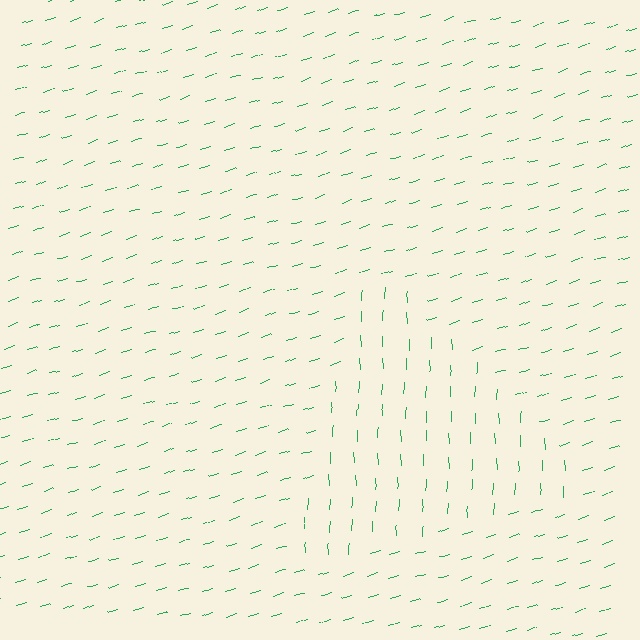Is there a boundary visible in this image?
Yes, there is a texture boundary formed by a change in line orientation.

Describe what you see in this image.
The image is filled with small green line segments. A triangle region in the image has lines oriented differently from the surrounding lines, creating a visible texture boundary.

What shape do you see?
I see a triangle.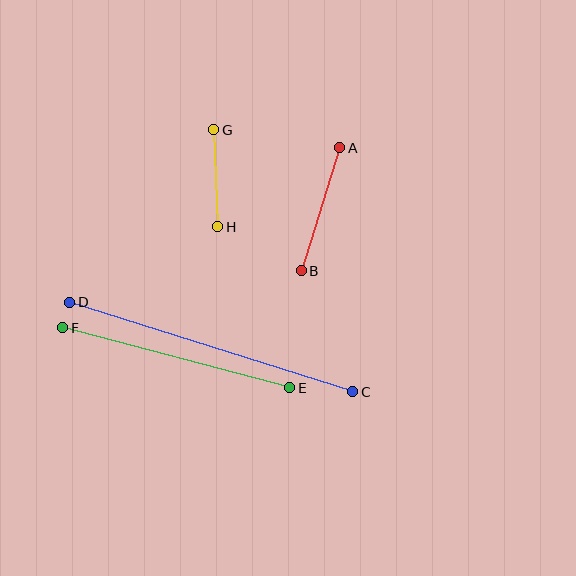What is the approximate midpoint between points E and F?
The midpoint is at approximately (176, 358) pixels.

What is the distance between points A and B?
The distance is approximately 129 pixels.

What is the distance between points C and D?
The distance is approximately 297 pixels.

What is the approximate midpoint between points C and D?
The midpoint is at approximately (211, 347) pixels.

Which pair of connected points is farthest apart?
Points C and D are farthest apart.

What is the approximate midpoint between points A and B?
The midpoint is at approximately (321, 209) pixels.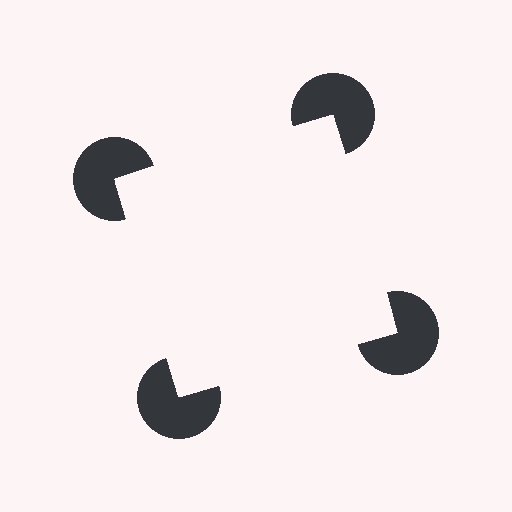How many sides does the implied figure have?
4 sides.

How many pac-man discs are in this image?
There are 4 — one at each vertex of the illusory square.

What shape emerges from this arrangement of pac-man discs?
An illusory square — its edges are inferred from the aligned wedge cuts in the pac-man discs, not physically drawn.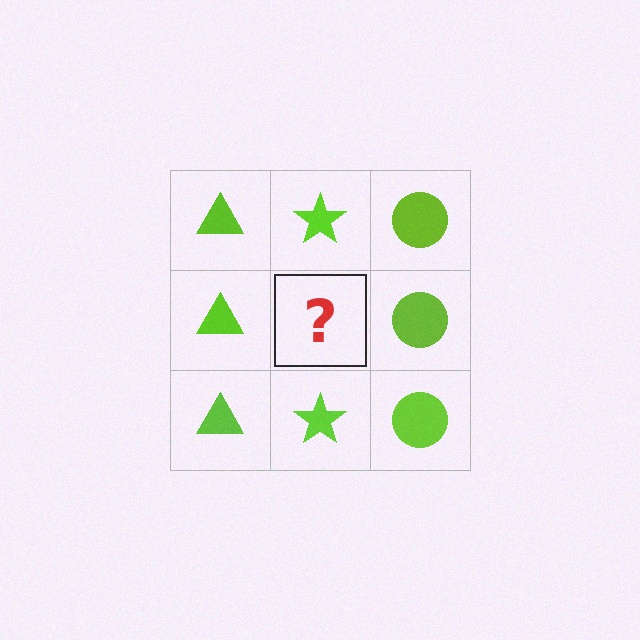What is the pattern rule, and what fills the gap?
The rule is that each column has a consistent shape. The gap should be filled with a lime star.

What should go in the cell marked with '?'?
The missing cell should contain a lime star.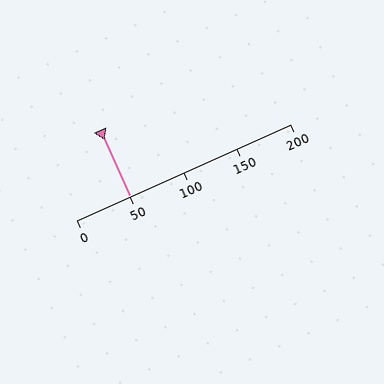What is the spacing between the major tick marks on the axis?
The major ticks are spaced 50 apart.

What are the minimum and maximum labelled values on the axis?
The axis runs from 0 to 200.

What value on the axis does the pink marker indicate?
The marker indicates approximately 50.